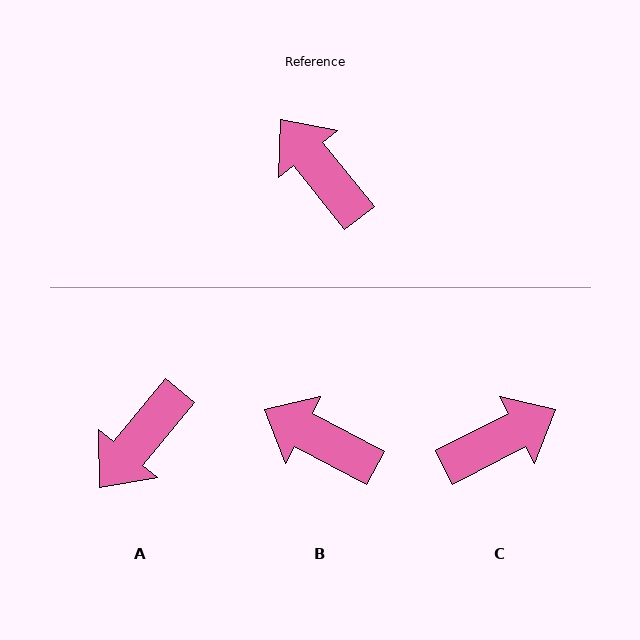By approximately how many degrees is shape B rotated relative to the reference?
Approximately 24 degrees counter-clockwise.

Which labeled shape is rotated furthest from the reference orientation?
A, about 102 degrees away.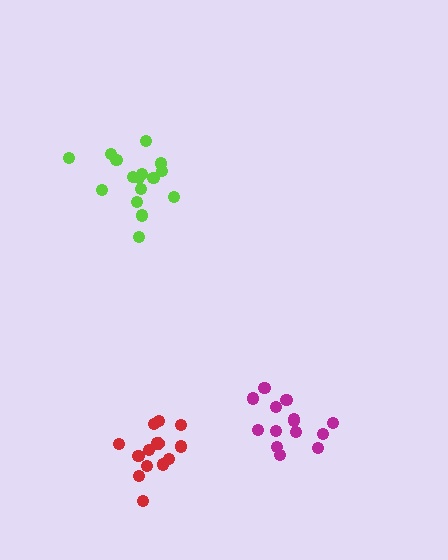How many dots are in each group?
Group 1: 16 dots, Group 2: 14 dots, Group 3: 15 dots (45 total).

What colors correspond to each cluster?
The clusters are colored: lime, red, magenta.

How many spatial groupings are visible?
There are 3 spatial groupings.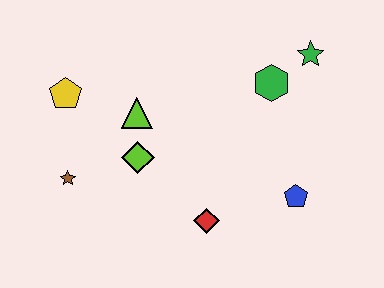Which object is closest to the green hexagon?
The green star is closest to the green hexagon.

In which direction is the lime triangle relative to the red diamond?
The lime triangle is above the red diamond.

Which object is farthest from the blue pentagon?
The yellow pentagon is farthest from the blue pentagon.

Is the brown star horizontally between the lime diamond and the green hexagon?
No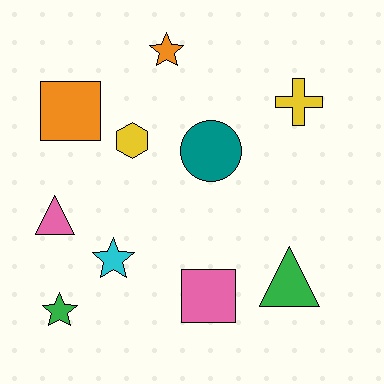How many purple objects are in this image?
There are no purple objects.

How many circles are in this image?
There is 1 circle.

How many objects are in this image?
There are 10 objects.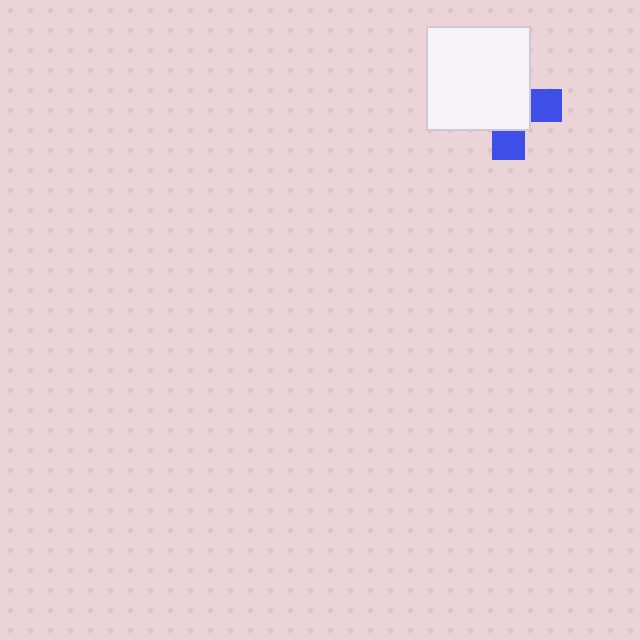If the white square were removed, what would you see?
You would see the complete blue cross.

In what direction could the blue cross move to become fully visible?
The blue cross could move toward the lower-right. That would shift it out from behind the white square entirely.